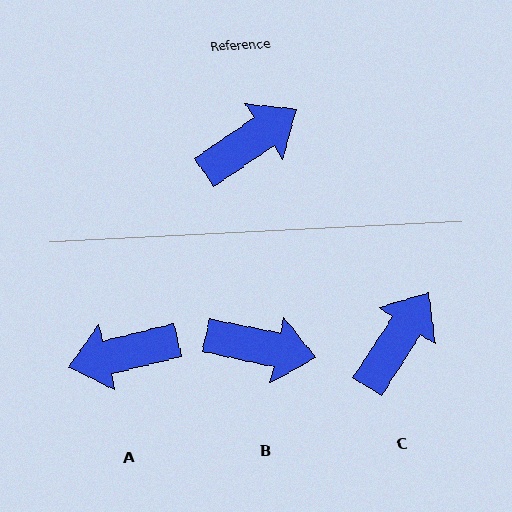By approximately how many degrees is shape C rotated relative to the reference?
Approximately 22 degrees counter-clockwise.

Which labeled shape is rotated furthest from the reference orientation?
A, about 159 degrees away.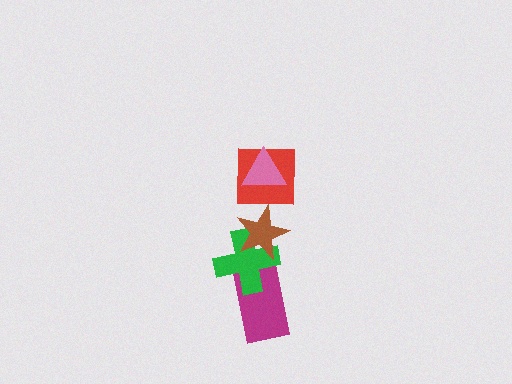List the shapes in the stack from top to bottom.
From top to bottom: the pink triangle, the red square, the brown star, the green cross, the magenta rectangle.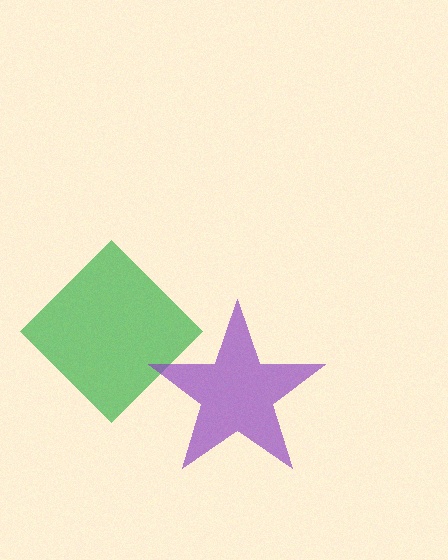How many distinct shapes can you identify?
There are 2 distinct shapes: a green diamond, a purple star.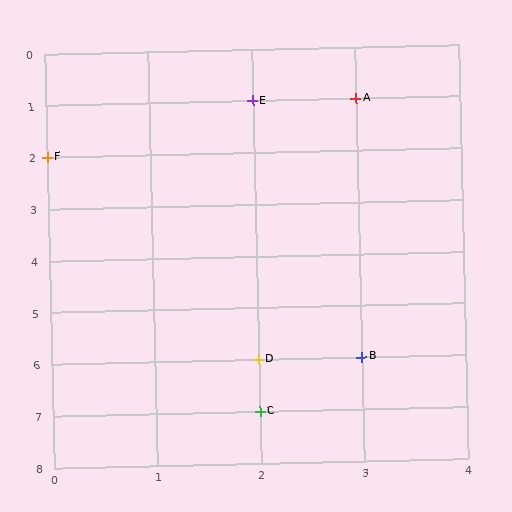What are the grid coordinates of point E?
Point E is at grid coordinates (2, 1).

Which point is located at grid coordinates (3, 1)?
Point A is at (3, 1).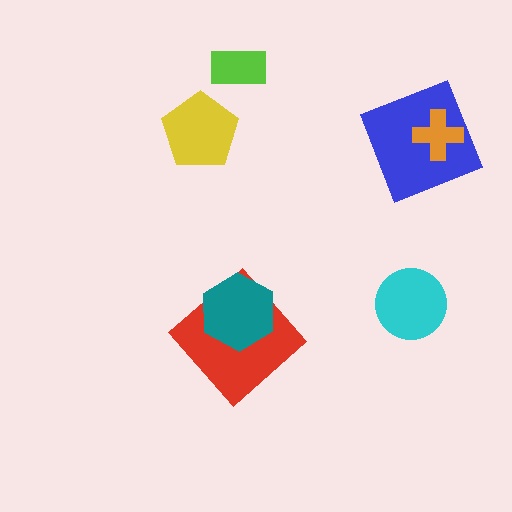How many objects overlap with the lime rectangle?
0 objects overlap with the lime rectangle.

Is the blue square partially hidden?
Yes, it is partially covered by another shape.